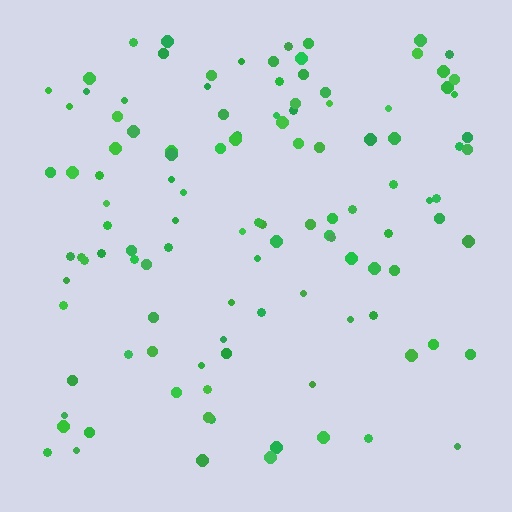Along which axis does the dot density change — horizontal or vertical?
Vertical.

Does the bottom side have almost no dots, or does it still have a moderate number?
Still a moderate number, just noticeably fewer than the top.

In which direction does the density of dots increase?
From bottom to top, with the top side densest.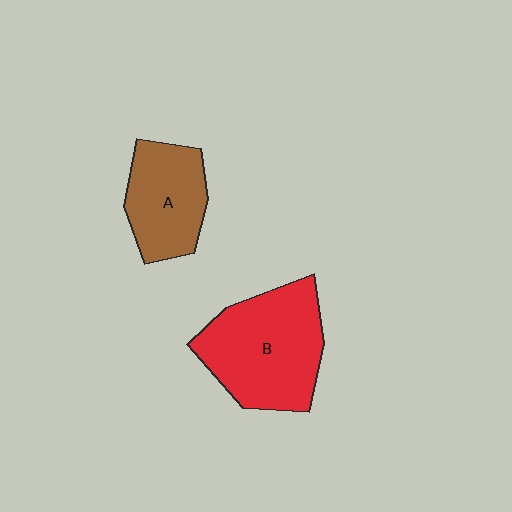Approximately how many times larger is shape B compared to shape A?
Approximately 1.5 times.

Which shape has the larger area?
Shape B (red).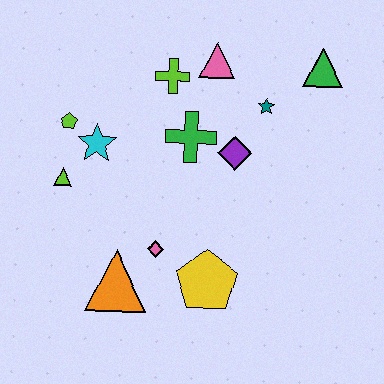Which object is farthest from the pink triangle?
The orange triangle is farthest from the pink triangle.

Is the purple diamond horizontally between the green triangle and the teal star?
No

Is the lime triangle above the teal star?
No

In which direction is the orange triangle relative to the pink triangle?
The orange triangle is below the pink triangle.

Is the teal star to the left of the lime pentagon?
No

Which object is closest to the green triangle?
The teal star is closest to the green triangle.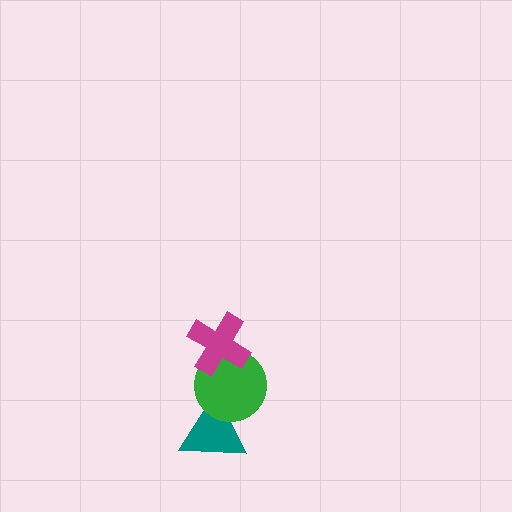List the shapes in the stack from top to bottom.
From top to bottom: the magenta cross, the green circle, the teal triangle.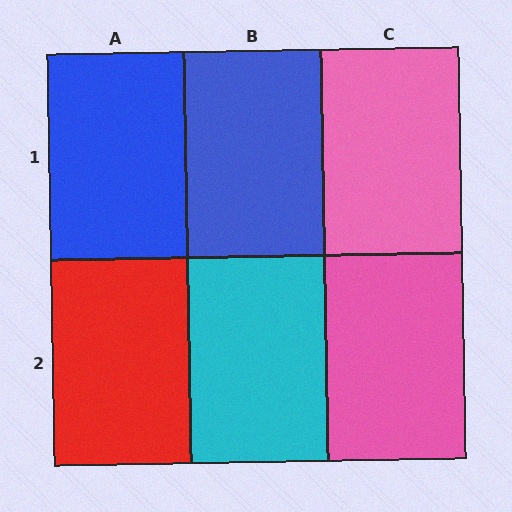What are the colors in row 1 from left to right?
Blue, blue, pink.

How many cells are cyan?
1 cell is cyan.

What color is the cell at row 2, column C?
Pink.